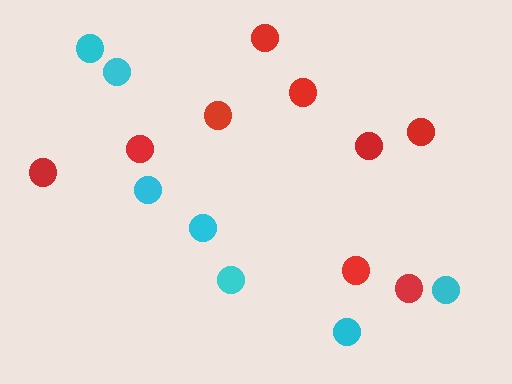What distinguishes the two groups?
There are 2 groups: one group of red circles (9) and one group of cyan circles (7).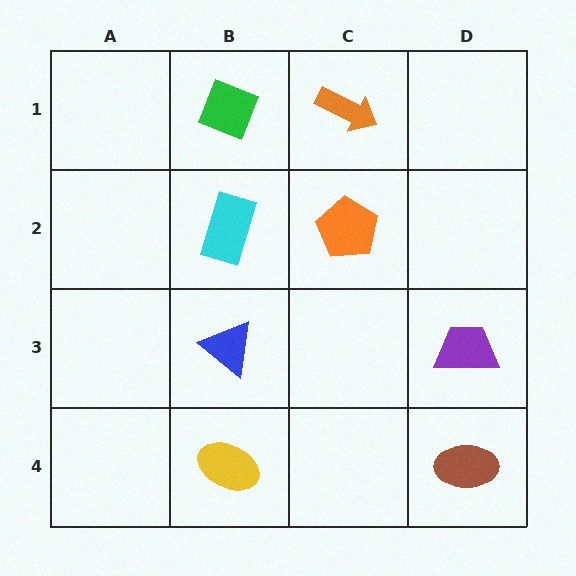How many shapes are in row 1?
2 shapes.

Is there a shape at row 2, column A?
No, that cell is empty.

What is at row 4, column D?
A brown ellipse.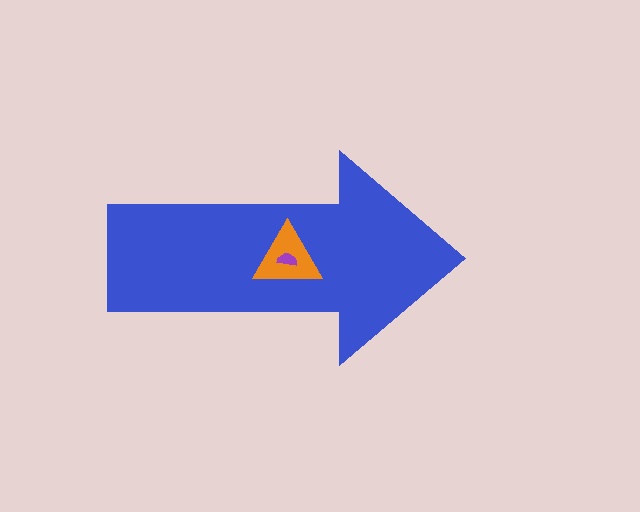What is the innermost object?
The purple semicircle.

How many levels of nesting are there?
3.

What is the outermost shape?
The blue arrow.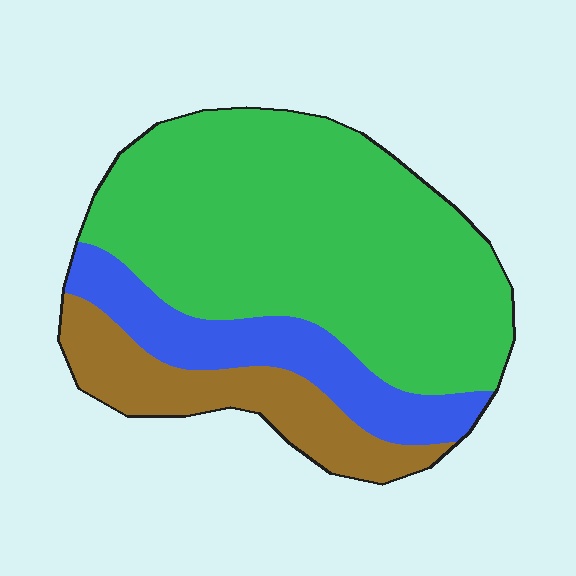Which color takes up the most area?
Green, at roughly 65%.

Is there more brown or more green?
Green.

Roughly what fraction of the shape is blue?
Blue covers roughly 20% of the shape.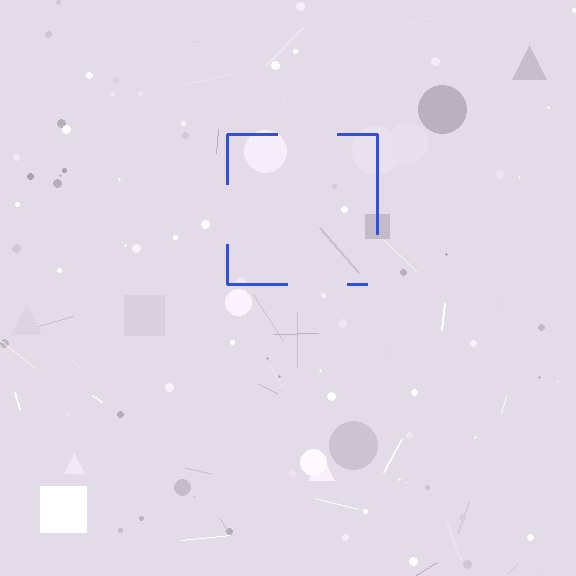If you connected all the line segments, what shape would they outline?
They would outline a square.